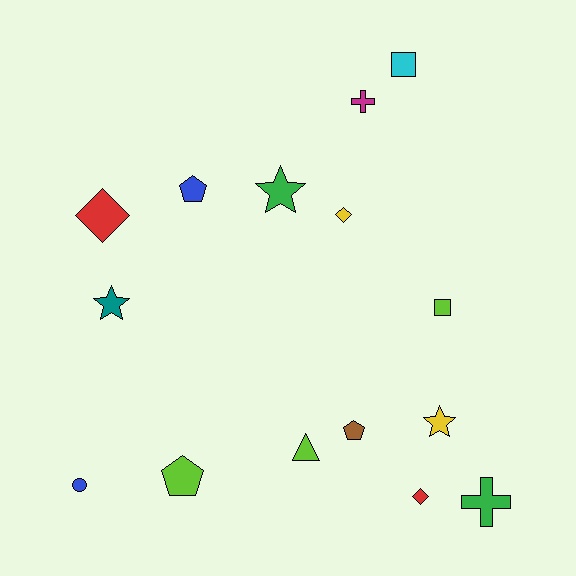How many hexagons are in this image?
There are no hexagons.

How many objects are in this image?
There are 15 objects.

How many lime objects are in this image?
There are 3 lime objects.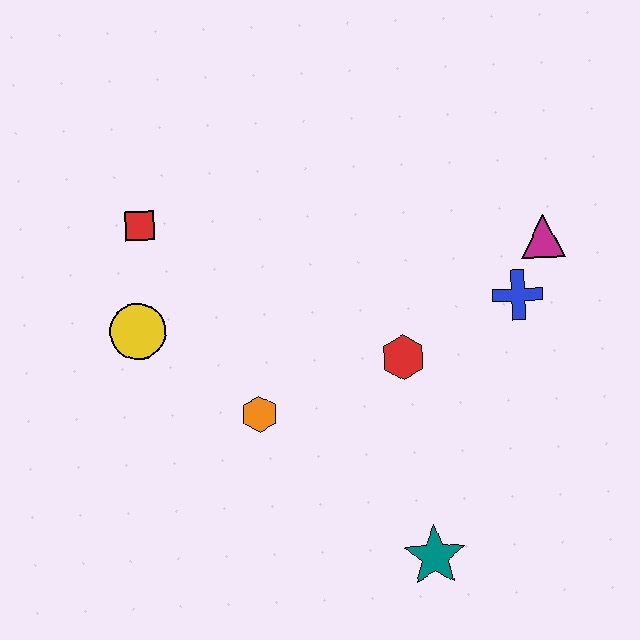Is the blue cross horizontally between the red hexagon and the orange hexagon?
No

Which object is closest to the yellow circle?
The red square is closest to the yellow circle.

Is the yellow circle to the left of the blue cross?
Yes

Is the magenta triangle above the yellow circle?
Yes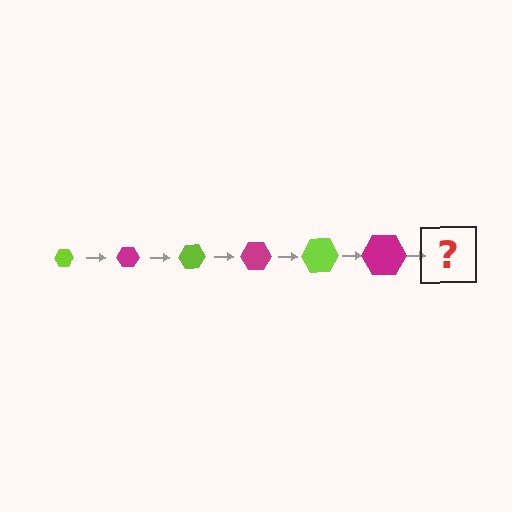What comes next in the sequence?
The next element should be a lime hexagon, larger than the previous one.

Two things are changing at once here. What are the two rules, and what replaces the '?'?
The two rules are that the hexagon grows larger each step and the color cycles through lime and magenta. The '?' should be a lime hexagon, larger than the previous one.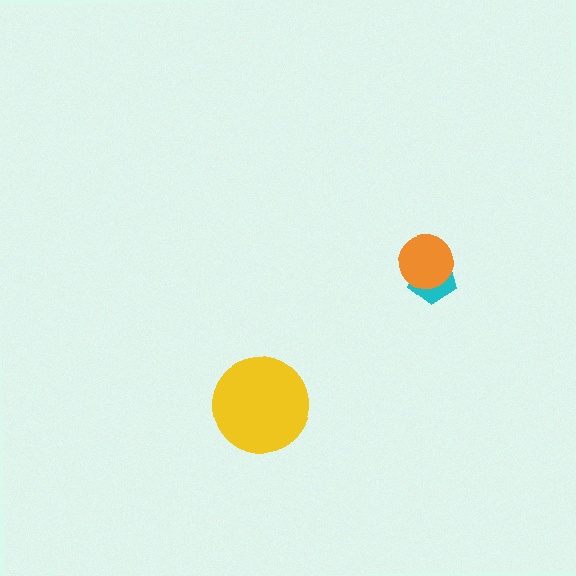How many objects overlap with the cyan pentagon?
1 object overlaps with the cyan pentagon.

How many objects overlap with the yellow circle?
0 objects overlap with the yellow circle.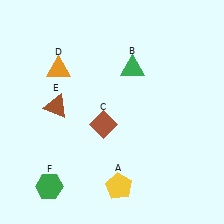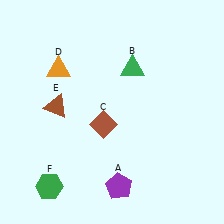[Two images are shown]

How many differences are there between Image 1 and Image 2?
There is 1 difference between the two images.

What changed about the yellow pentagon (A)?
In Image 1, A is yellow. In Image 2, it changed to purple.